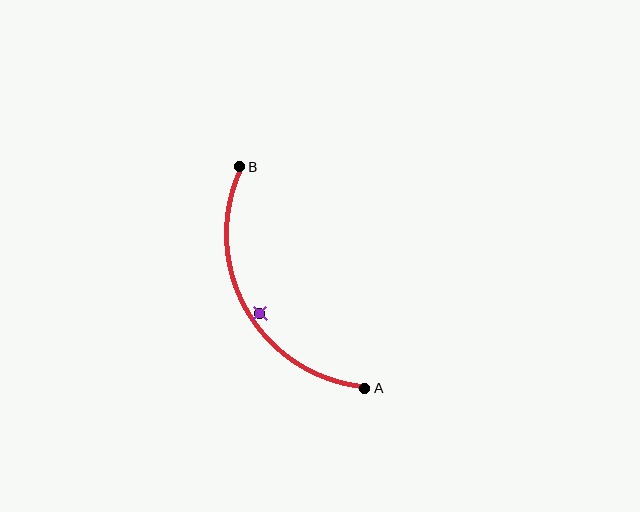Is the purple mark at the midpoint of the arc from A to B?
No — the purple mark does not lie on the arc at all. It sits slightly inside the curve.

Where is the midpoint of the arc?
The arc midpoint is the point on the curve farthest from the straight line joining A and B. It sits to the left of that line.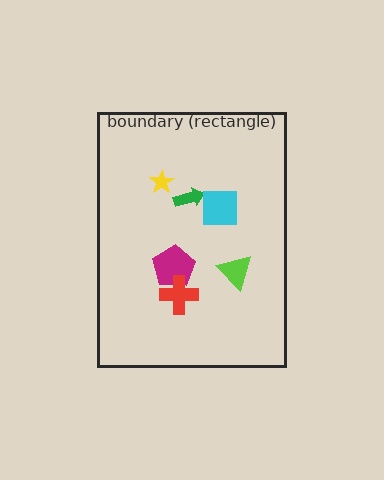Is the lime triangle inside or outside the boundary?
Inside.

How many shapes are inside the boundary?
6 inside, 0 outside.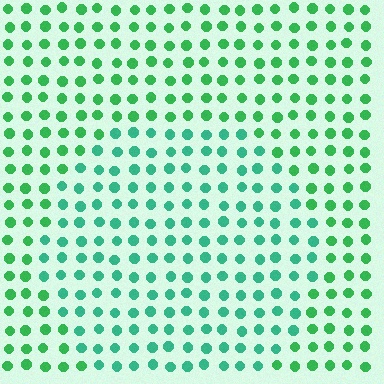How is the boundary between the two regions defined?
The boundary is defined purely by a slight shift in hue (about 25 degrees). Spacing, size, and orientation are identical on both sides.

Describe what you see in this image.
The image is filled with small green elements in a uniform arrangement. A circle-shaped region is visible where the elements are tinted to a slightly different hue, forming a subtle color boundary.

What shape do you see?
I see a circle.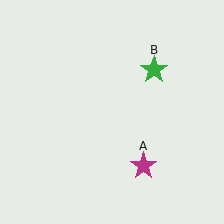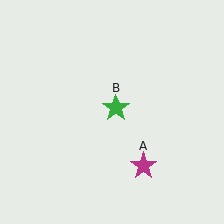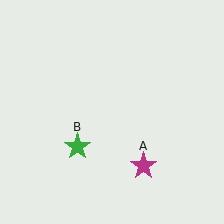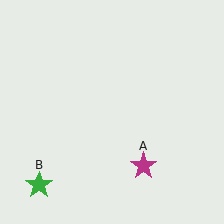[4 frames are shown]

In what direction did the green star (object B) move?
The green star (object B) moved down and to the left.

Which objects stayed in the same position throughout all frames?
Magenta star (object A) remained stationary.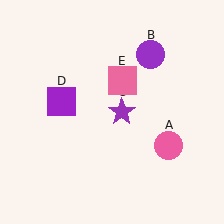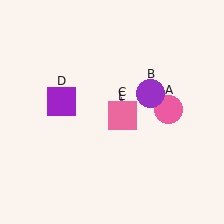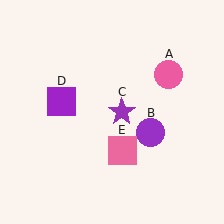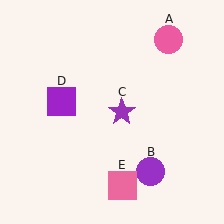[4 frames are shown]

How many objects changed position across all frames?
3 objects changed position: pink circle (object A), purple circle (object B), pink square (object E).